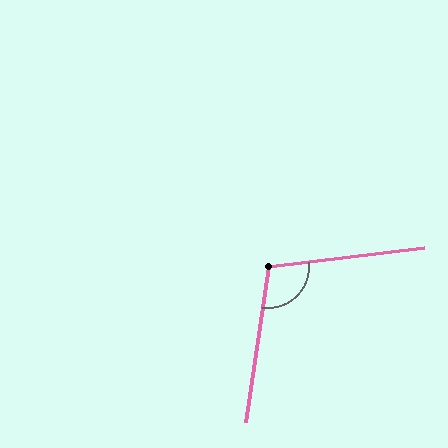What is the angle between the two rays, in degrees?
Approximately 105 degrees.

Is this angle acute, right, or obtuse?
It is obtuse.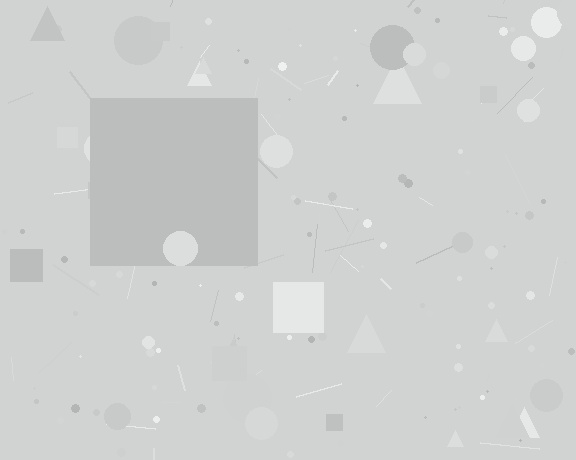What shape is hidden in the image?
A square is hidden in the image.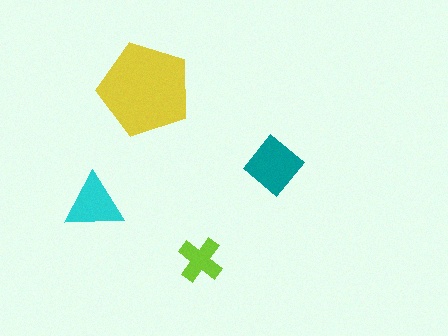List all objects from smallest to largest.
The lime cross, the cyan triangle, the teal diamond, the yellow pentagon.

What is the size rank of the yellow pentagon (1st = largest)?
1st.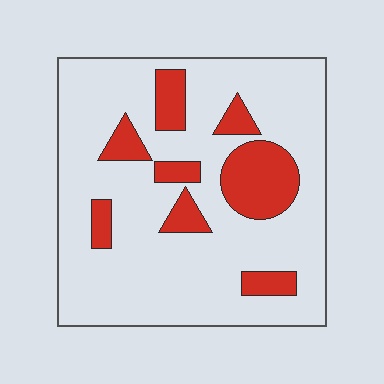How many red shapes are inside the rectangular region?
8.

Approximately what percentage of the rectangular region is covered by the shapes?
Approximately 20%.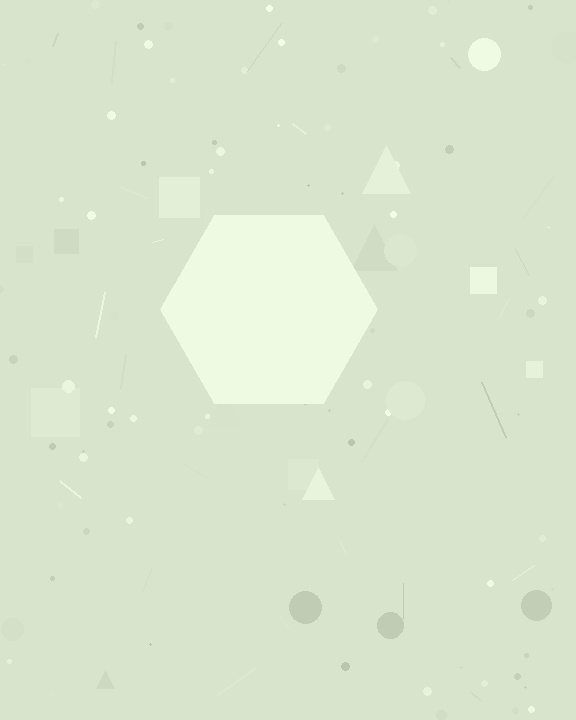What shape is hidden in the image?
A hexagon is hidden in the image.